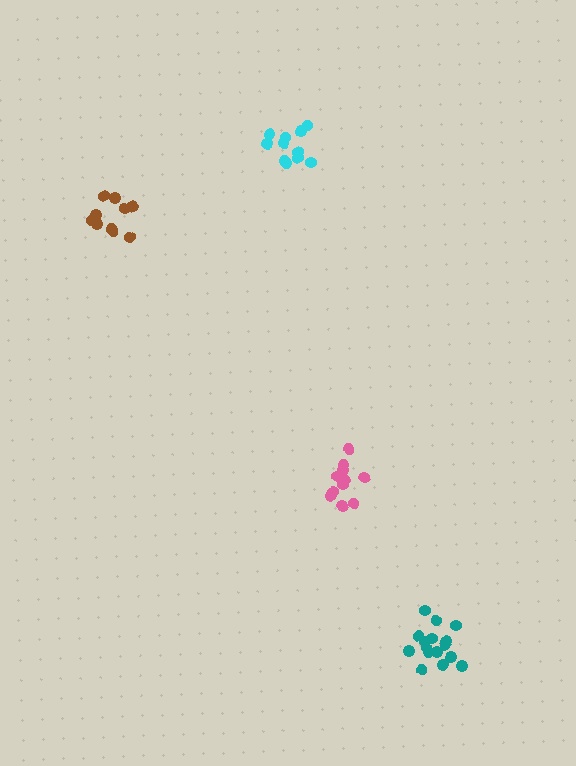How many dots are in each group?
Group 1: 11 dots, Group 2: 16 dots, Group 3: 11 dots, Group 4: 11 dots (49 total).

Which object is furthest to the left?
The brown cluster is leftmost.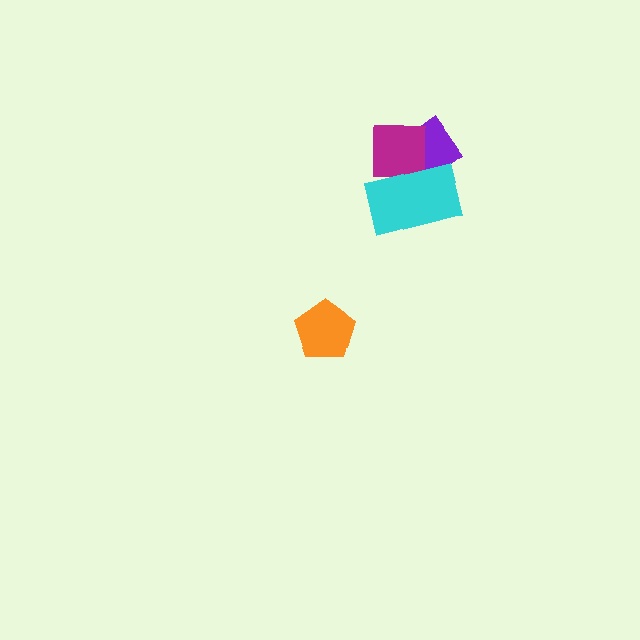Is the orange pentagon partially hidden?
No, no other shape covers it.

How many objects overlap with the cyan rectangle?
2 objects overlap with the cyan rectangle.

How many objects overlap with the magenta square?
2 objects overlap with the magenta square.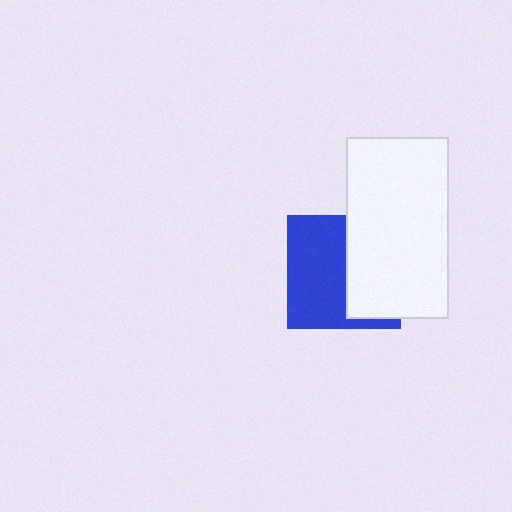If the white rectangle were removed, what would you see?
You would see the complete blue square.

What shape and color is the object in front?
The object in front is a white rectangle.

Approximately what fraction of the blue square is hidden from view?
Roughly 45% of the blue square is hidden behind the white rectangle.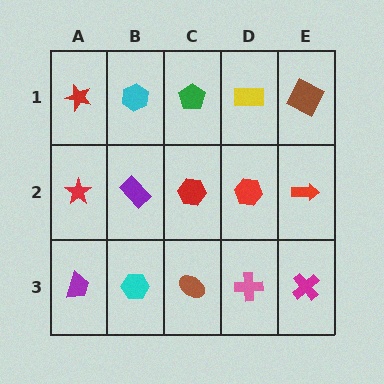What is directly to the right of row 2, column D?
A red arrow.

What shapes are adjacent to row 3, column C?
A red hexagon (row 2, column C), a cyan hexagon (row 3, column B), a pink cross (row 3, column D).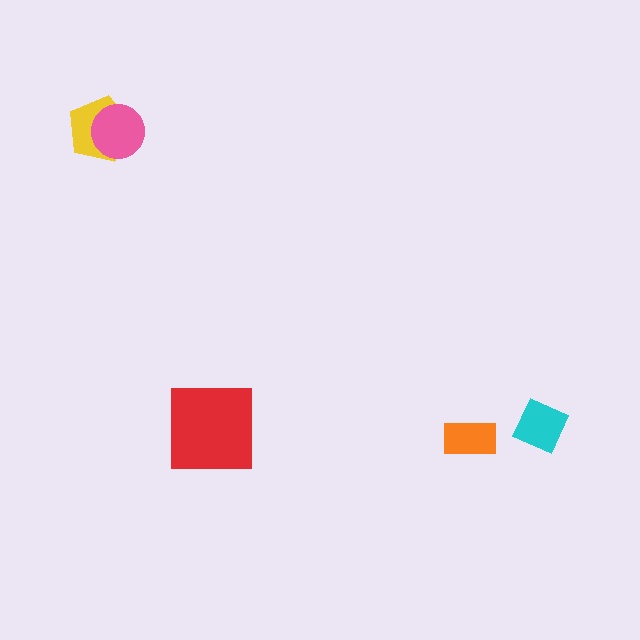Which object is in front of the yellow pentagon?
The pink circle is in front of the yellow pentagon.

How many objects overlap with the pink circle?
1 object overlaps with the pink circle.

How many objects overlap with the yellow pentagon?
1 object overlaps with the yellow pentagon.